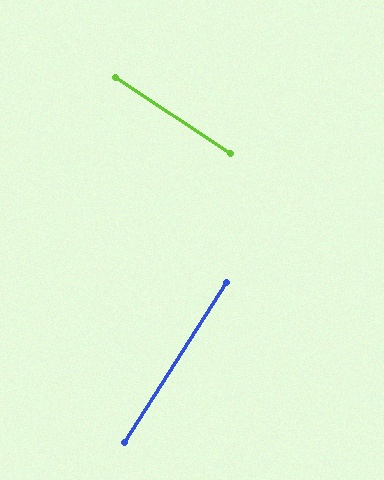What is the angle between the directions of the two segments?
Approximately 89 degrees.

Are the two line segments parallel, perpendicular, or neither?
Perpendicular — they meet at approximately 89°.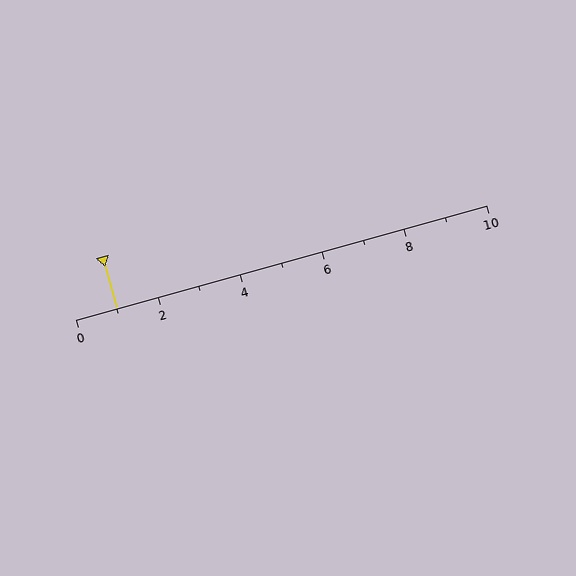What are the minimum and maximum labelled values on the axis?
The axis runs from 0 to 10.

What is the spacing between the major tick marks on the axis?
The major ticks are spaced 2 apart.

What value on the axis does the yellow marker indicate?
The marker indicates approximately 1.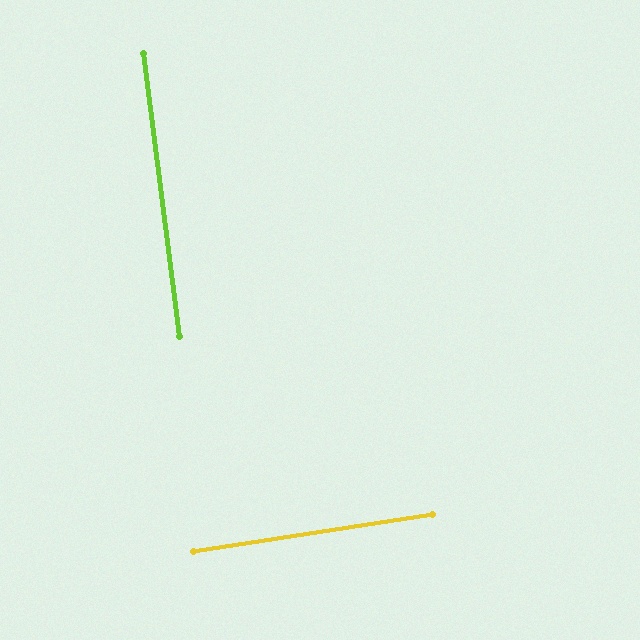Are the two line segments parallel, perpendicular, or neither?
Perpendicular — they meet at approximately 88°.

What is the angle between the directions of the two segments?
Approximately 88 degrees.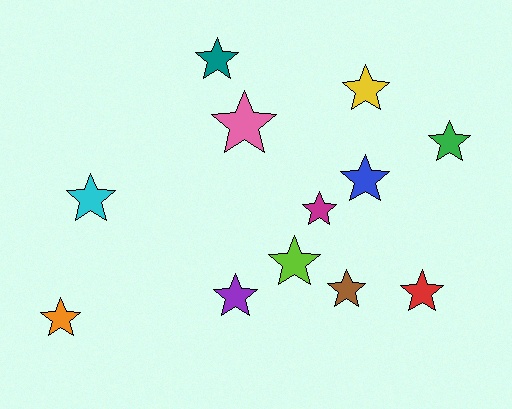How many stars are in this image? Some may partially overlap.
There are 12 stars.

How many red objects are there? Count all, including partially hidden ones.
There is 1 red object.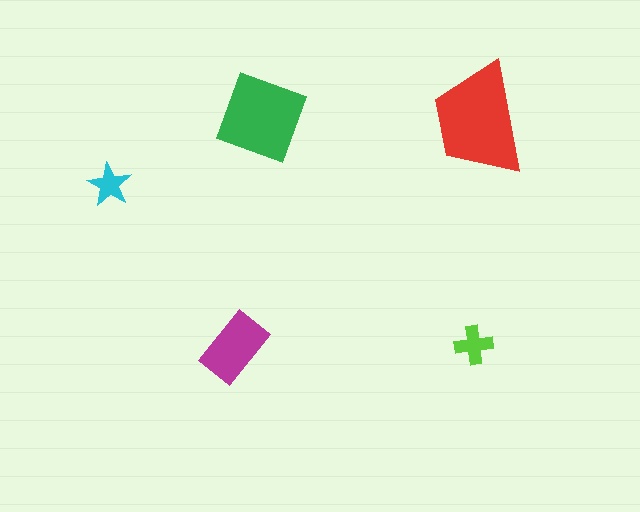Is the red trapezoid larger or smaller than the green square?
Larger.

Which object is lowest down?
The magenta rectangle is bottommost.